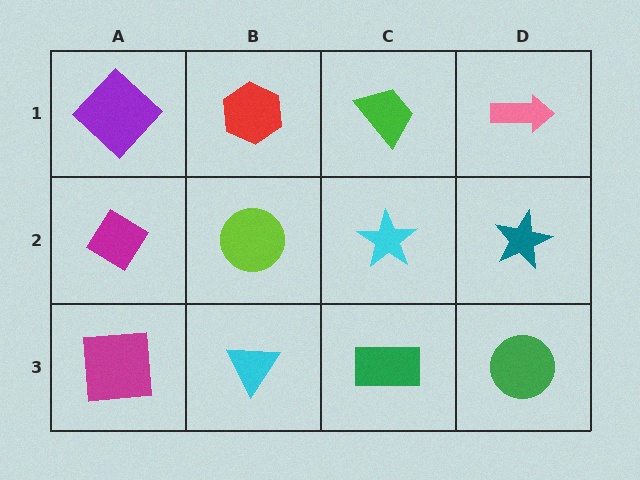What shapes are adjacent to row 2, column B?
A red hexagon (row 1, column B), a cyan triangle (row 3, column B), a magenta diamond (row 2, column A), a cyan star (row 2, column C).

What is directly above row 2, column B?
A red hexagon.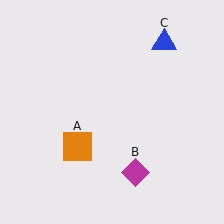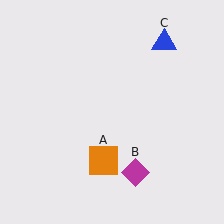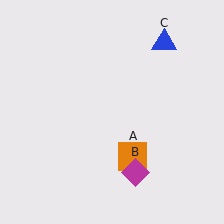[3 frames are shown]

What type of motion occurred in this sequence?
The orange square (object A) rotated counterclockwise around the center of the scene.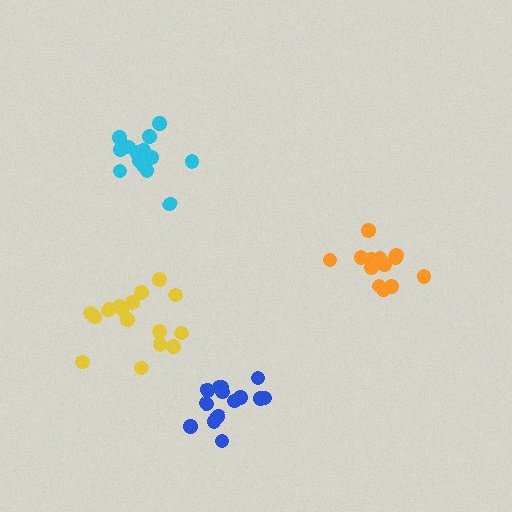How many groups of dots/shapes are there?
There are 4 groups.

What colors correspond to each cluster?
The clusters are colored: blue, orange, cyan, yellow.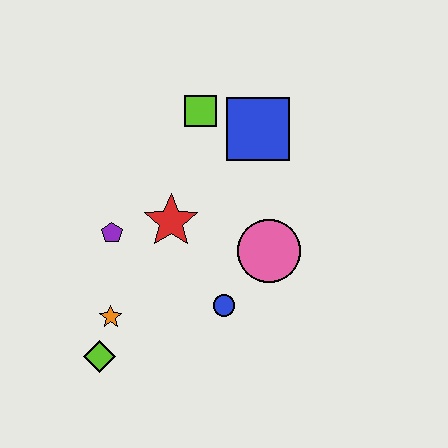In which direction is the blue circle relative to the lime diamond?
The blue circle is to the right of the lime diamond.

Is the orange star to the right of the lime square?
No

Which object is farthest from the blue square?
The lime diamond is farthest from the blue square.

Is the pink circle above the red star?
No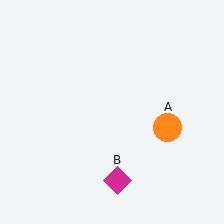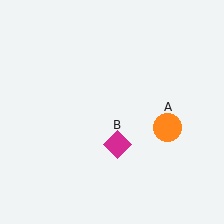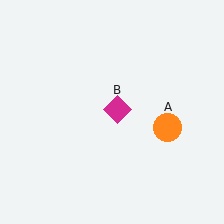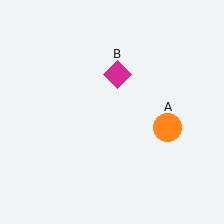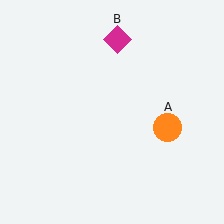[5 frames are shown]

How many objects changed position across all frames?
1 object changed position: magenta diamond (object B).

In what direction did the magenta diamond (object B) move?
The magenta diamond (object B) moved up.